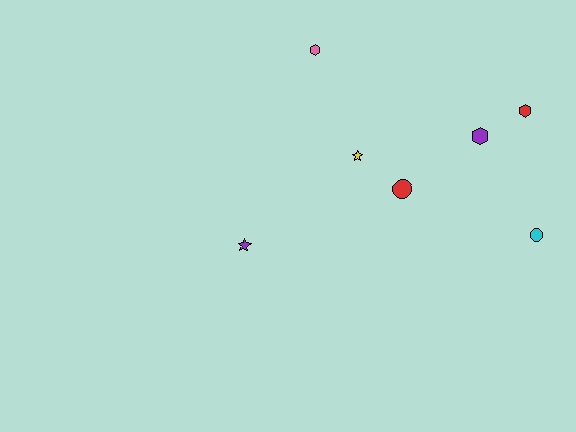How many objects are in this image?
There are 7 objects.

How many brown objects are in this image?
There are no brown objects.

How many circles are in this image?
There are 2 circles.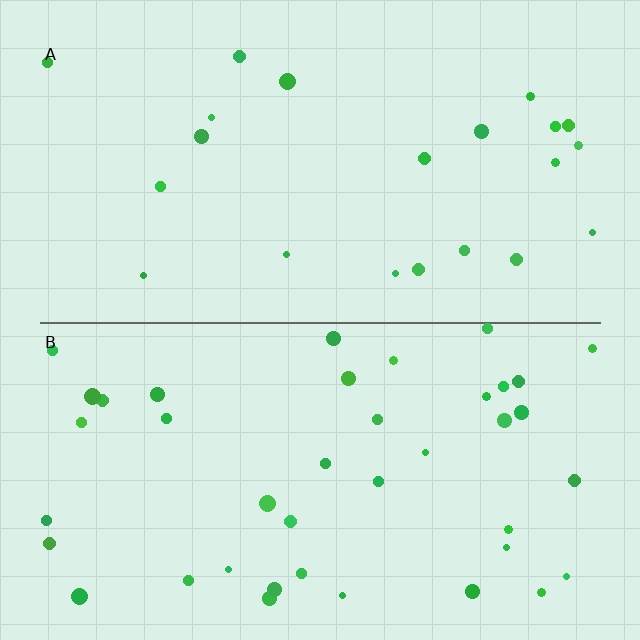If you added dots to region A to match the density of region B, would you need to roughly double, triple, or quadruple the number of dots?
Approximately double.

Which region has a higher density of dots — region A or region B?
B (the bottom).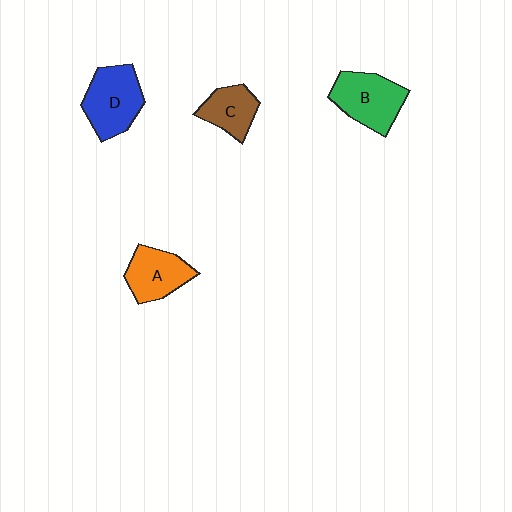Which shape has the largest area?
Shape D (blue).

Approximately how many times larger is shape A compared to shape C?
Approximately 1.2 times.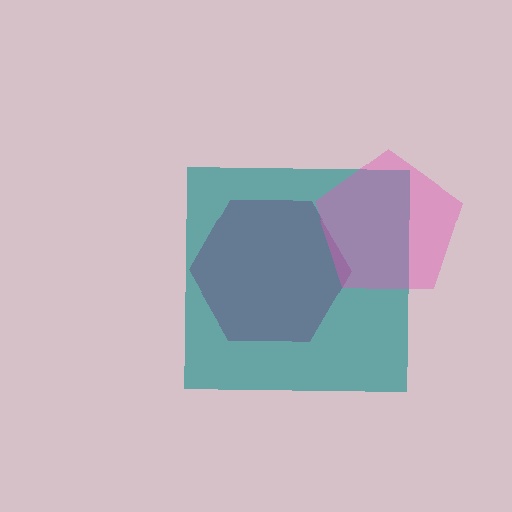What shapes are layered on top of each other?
The layered shapes are: a magenta hexagon, a teal square, a pink pentagon.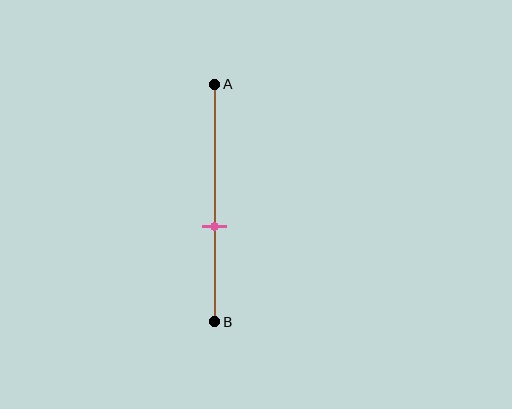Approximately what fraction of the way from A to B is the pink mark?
The pink mark is approximately 60% of the way from A to B.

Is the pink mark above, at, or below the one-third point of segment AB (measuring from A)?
The pink mark is below the one-third point of segment AB.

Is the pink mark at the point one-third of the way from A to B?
No, the mark is at about 60% from A, not at the 33% one-third point.